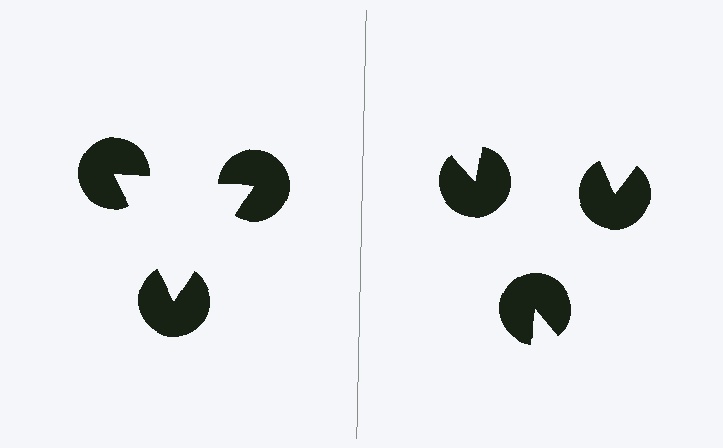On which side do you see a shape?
An illusory triangle appears on the left side. On the right side the wedge cuts are rotated, so no coherent shape forms.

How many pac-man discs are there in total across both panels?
6 — 3 on each side.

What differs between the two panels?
The pac-man discs are positioned identically on both sides; only the wedge orientations differ. On the left they align to a triangle; on the right they are misaligned.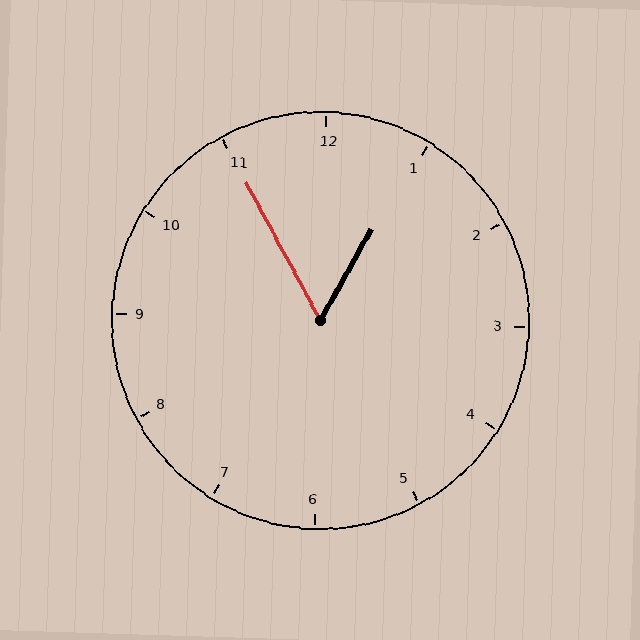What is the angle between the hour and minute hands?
Approximately 58 degrees.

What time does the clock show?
12:55.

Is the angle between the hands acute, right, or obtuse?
It is acute.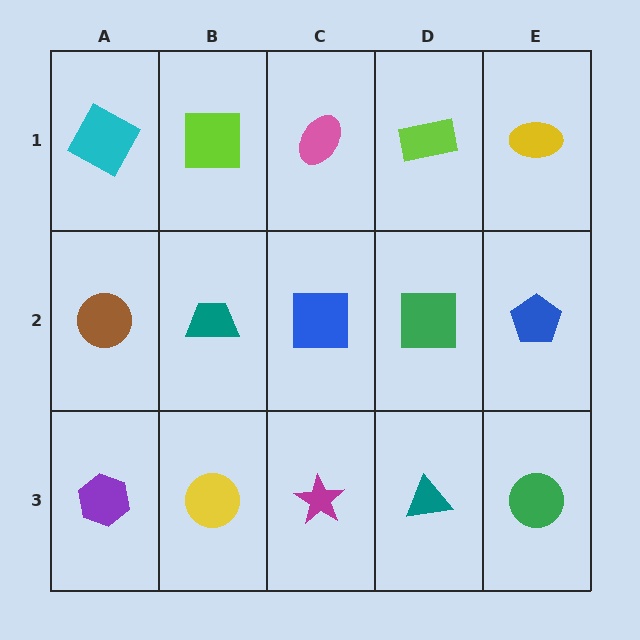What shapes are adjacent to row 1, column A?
A brown circle (row 2, column A), a lime square (row 1, column B).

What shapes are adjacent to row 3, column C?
A blue square (row 2, column C), a yellow circle (row 3, column B), a teal triangle (row 3, column D).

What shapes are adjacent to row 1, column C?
A blue square (row 2, column C), a lime square (row 1, column B), a lime rectangle (row 1, column D).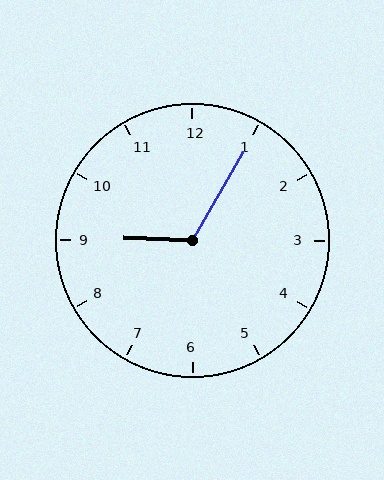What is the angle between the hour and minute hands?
Approximately 118 degrees.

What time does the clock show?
9:05.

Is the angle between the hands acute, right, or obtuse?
It is obtuse.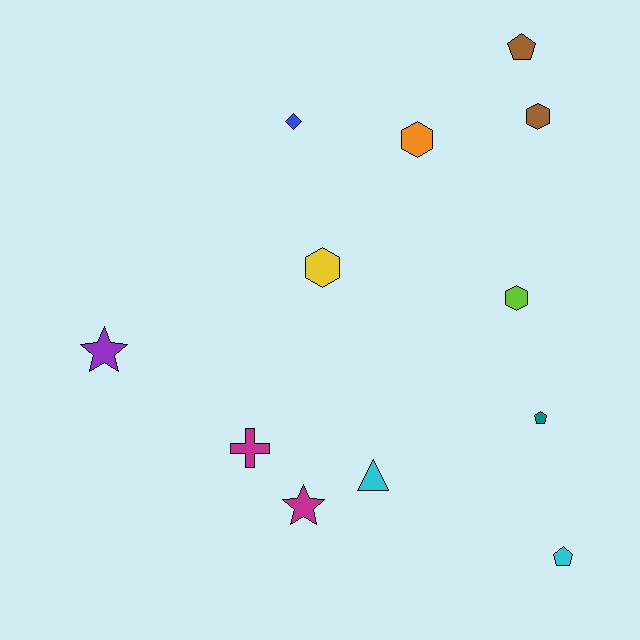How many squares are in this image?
There are no squares.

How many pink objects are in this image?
There are no pink objects.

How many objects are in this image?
There are 12 objects.